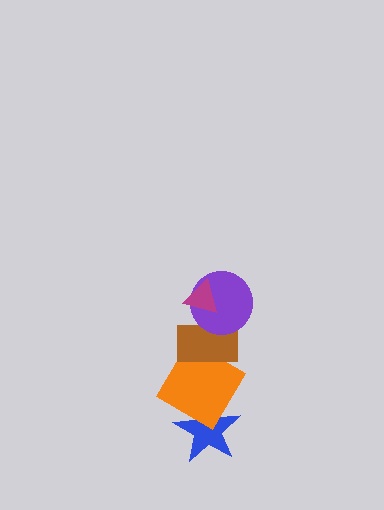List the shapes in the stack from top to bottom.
From top to bottom: the magenta triangle, the purple circle, the brown rectangle, the orange diamond, the blue star.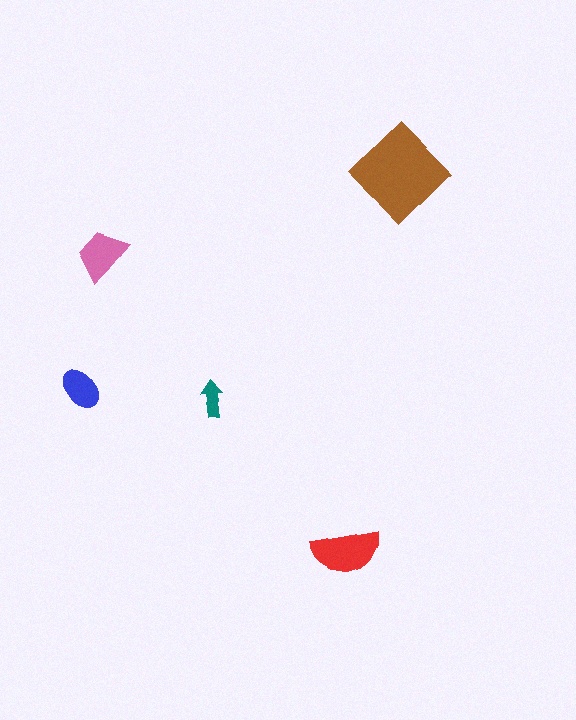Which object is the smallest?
The teal arrow.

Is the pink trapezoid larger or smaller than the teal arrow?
Larger.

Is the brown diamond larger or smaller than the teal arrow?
Larger.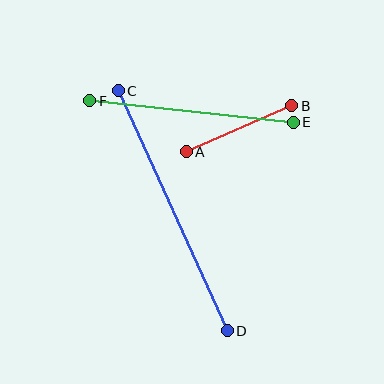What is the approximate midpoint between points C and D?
The midpoint is at approximately (173, 211) pixels.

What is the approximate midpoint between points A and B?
The midpoint is at approximately (239, 129) pixels.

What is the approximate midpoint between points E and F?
The midpoint is at approximately (191, 111) pixels.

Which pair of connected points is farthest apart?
Points C and D are farthest apart.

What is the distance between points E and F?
The distance is approximately 204 pixels.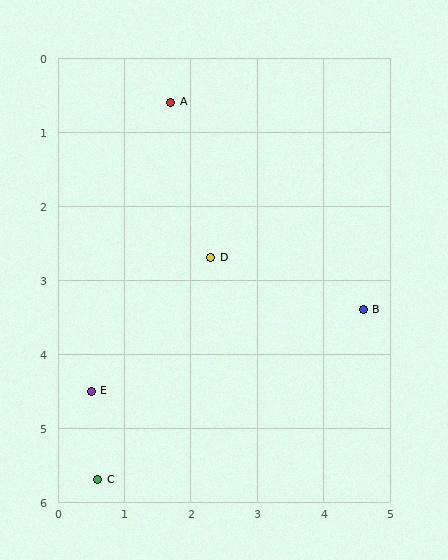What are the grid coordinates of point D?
Point D is at approximately (2.3, 2.7).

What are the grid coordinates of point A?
Point A is at approximately (1.7, 0.6).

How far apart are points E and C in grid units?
Points E and C are about 1.2 grid units apart.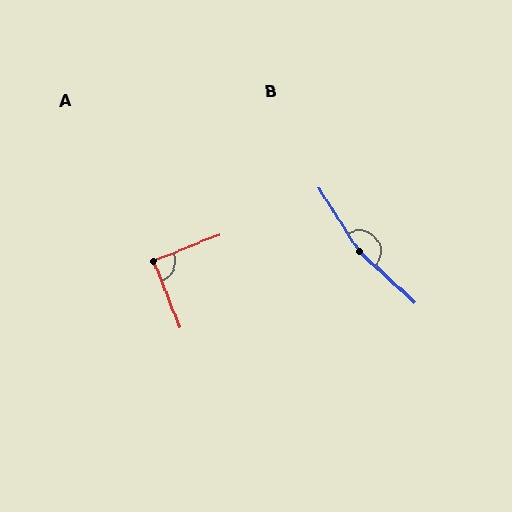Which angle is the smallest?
A, at approximately 89 degrees.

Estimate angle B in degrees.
Approximately 165 degrees.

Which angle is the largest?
B, at approximately 165 degrees.